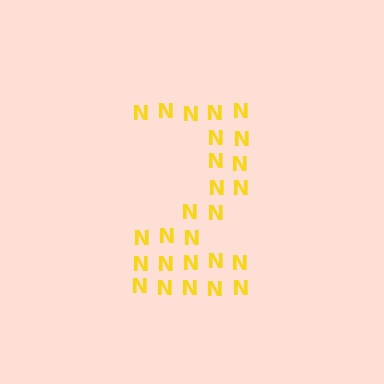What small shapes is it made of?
It is made of small letter N's.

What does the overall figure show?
The overall figure shows the digit 2.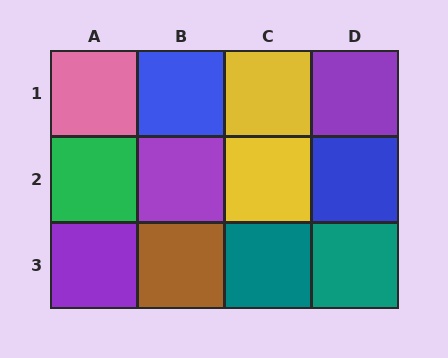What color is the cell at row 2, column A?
Green.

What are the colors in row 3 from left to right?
Purple, brown, teal, teal.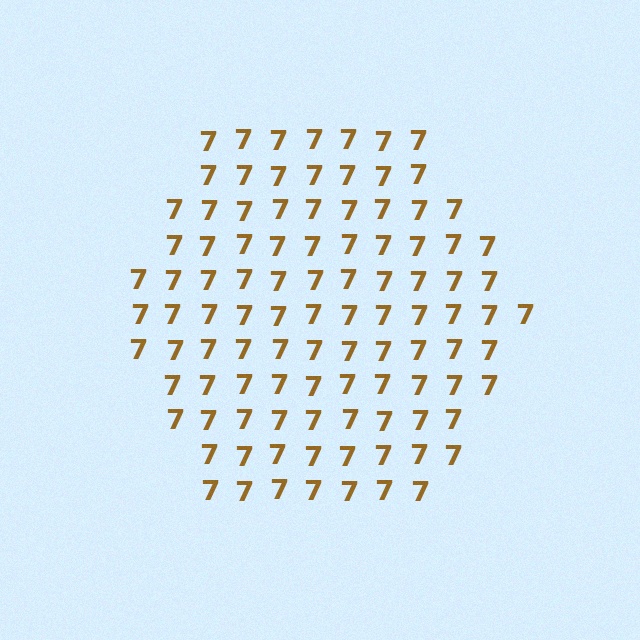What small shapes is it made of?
It is made of small digit 7's.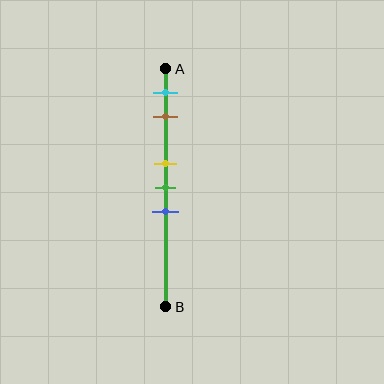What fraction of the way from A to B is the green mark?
The green mark is approximately 50% (0.5) of the way from A to B.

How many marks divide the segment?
There are 5 marks dividing the segment.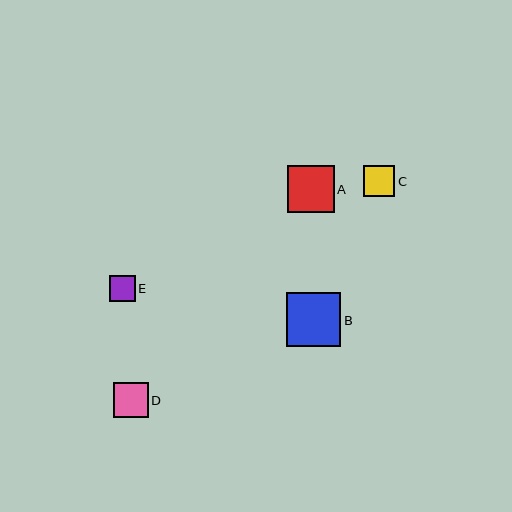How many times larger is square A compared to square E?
Square A is approximately 1.8 times the size of square E.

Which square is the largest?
Square B is the largest with a size of approximately 54 pixels.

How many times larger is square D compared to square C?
Square D is approximately 1.1 times the size of square C.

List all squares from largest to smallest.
From largest to smallest: B, A, D, C, E.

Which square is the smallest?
Square E is the smallest with a size of approximately 26 pixels.